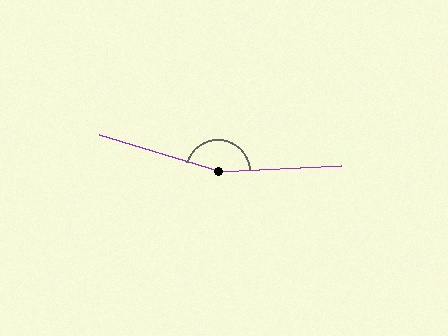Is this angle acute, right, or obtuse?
It is obtuse.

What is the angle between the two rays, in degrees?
Approximately 160 degrees.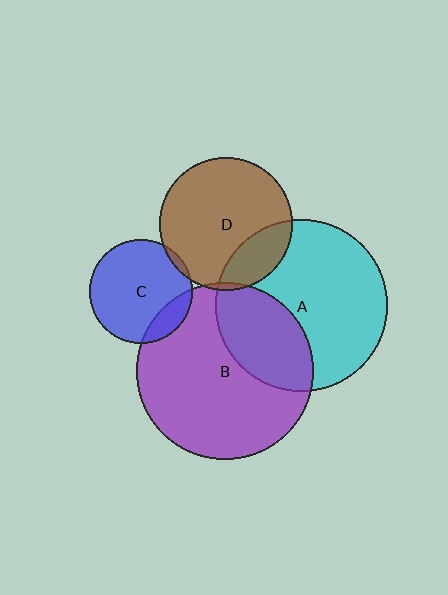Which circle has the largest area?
Circle B (purple).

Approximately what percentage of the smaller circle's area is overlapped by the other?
Approximately 15%.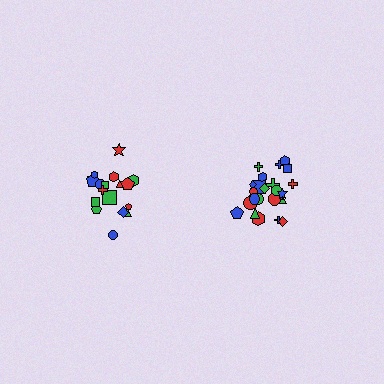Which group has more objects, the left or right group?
The right group.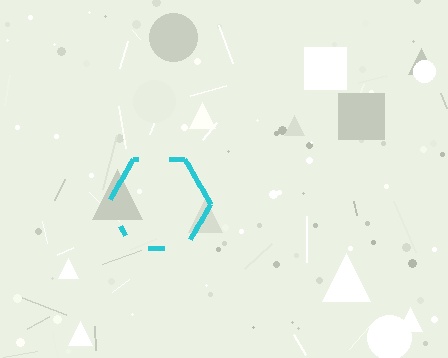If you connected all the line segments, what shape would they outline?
They would outline a hexagon.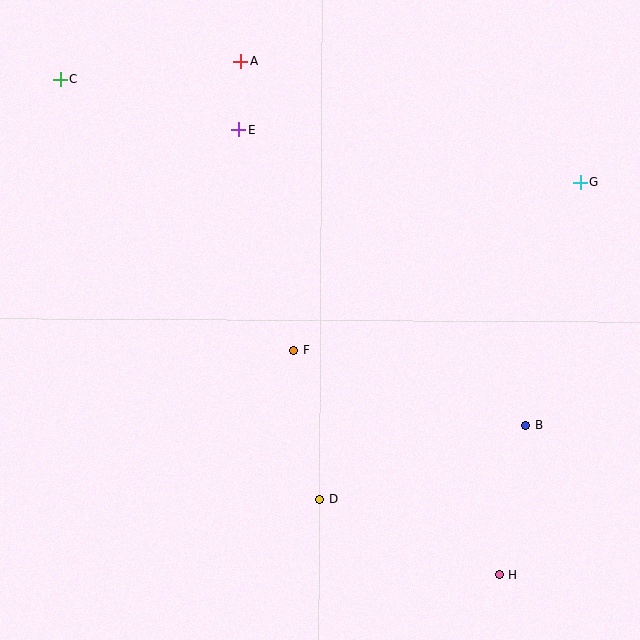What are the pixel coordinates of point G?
Point G is at (580, 183).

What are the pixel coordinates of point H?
Point H is at (499, 575).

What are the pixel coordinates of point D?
Point D is at (320, 499).